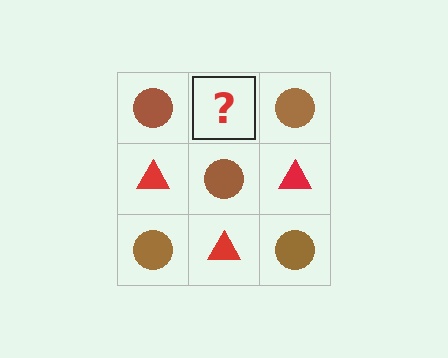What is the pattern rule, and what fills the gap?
The rule is that it alternates brown circle and red triangle in a checkerboard pattern. The gap should be filled with a red triangle.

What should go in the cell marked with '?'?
The missing cell should contain a red triangle.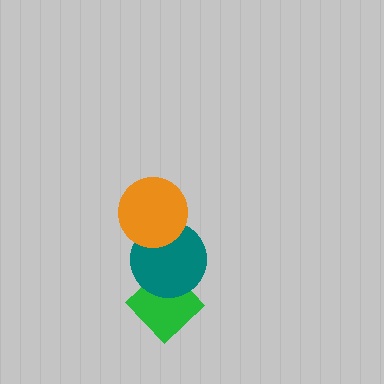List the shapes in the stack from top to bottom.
From top to bottom: the orange circle, the teal circle, the green diamond.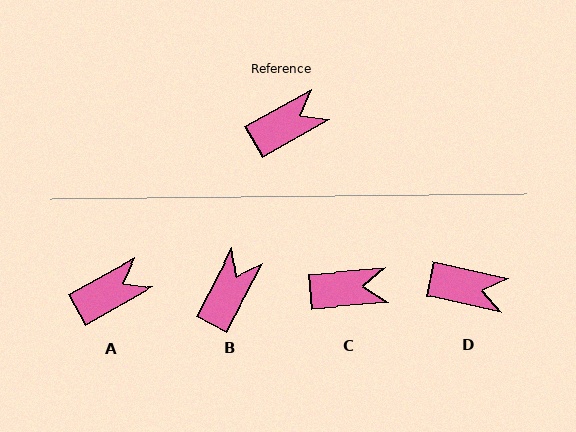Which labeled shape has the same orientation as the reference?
A.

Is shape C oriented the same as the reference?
No, it is off by about 25 degrees.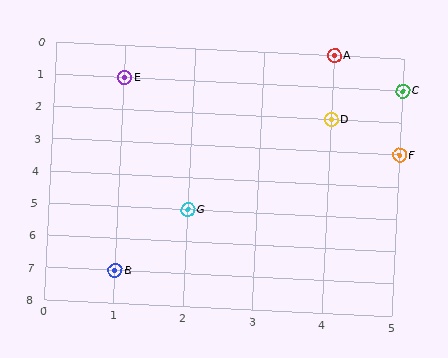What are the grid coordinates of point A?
Point A is at grid coordinates (4, 0).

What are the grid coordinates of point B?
Point B is at grid coordinates (1, 7).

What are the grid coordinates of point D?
Point D is at grid coordinates (4, 2).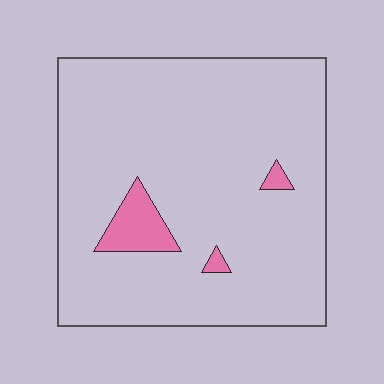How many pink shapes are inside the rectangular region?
3.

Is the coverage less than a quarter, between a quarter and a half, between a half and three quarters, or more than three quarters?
Less than a quarter.